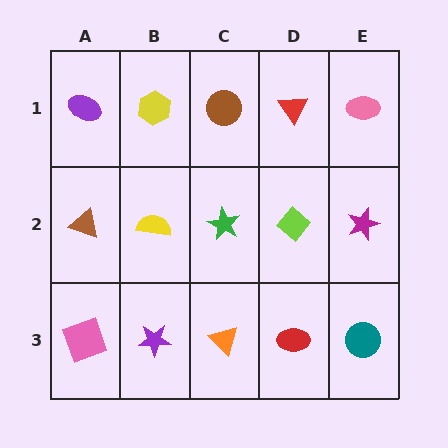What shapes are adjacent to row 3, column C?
A green star (row 2, column C), a purple star (row 3, column B), a red ellipse (row 3, column D).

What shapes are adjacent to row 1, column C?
A green star (row 2, column C), a yellow hexagon (row 1, column B), a red triangle (row 1, column D).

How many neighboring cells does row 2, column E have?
3.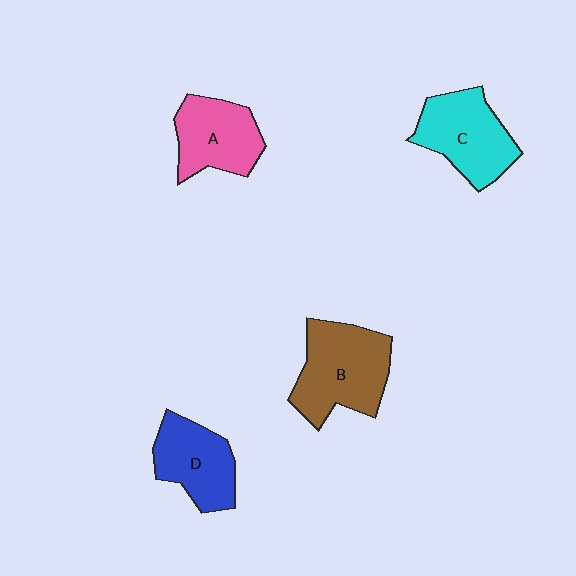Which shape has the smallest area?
Shape D (blue).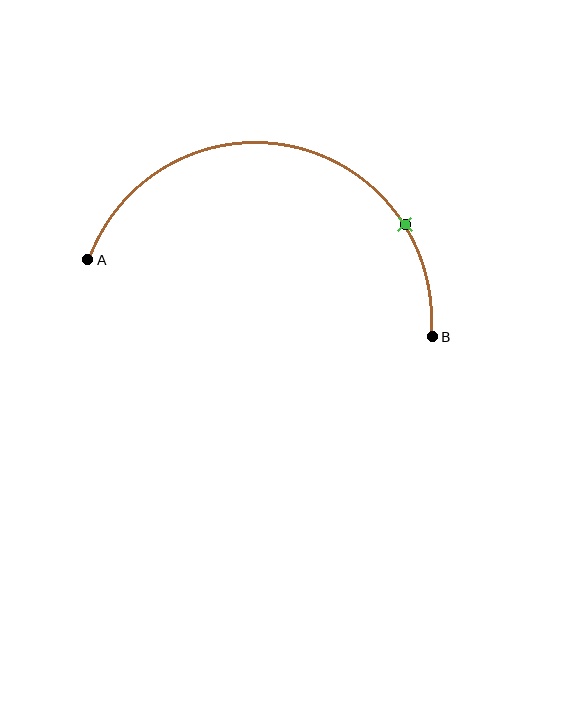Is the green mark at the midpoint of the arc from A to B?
No. The green mark lies on the arc but is closer to endpoint B. The arc midpoint would be at the point on the curve equidistant along the arc from both A and B.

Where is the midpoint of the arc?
The arc midpoint is the point on the curve farthest from the straight line joining A and B. It sits above that line.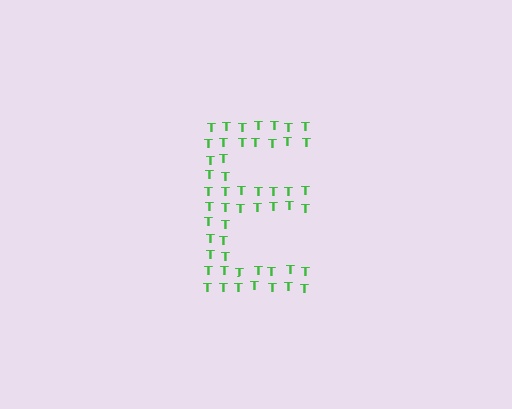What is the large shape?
The large shape is the letter E.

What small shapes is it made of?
It is made of small letter T's.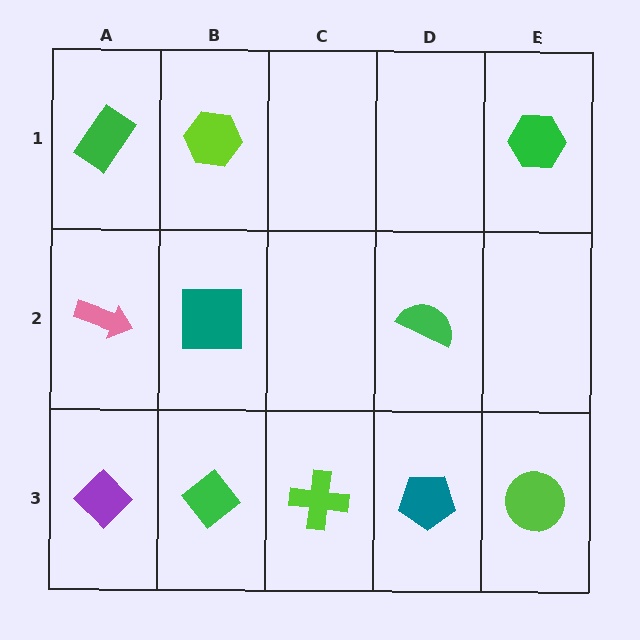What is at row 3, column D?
A teal pentagon.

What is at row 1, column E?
A green hexagon.